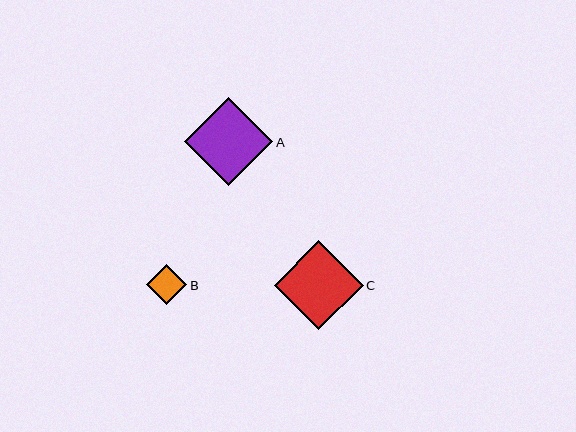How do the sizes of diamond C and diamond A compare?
Diamond C and diamond A are approximately the same size.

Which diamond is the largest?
Diamond C is the largest with a size of approximately 89 pixels.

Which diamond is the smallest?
Diamond B is the smallest with a size of approximately 40 pixels.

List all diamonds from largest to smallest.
From largest to smallest: C, A, B.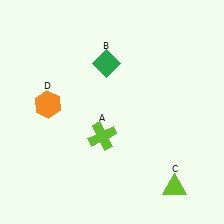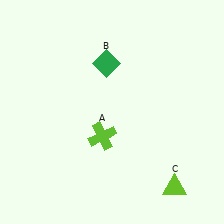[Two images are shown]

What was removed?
The orange hexagon (D) was removed in Image 2.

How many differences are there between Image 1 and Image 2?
There is 1 difference between the two images.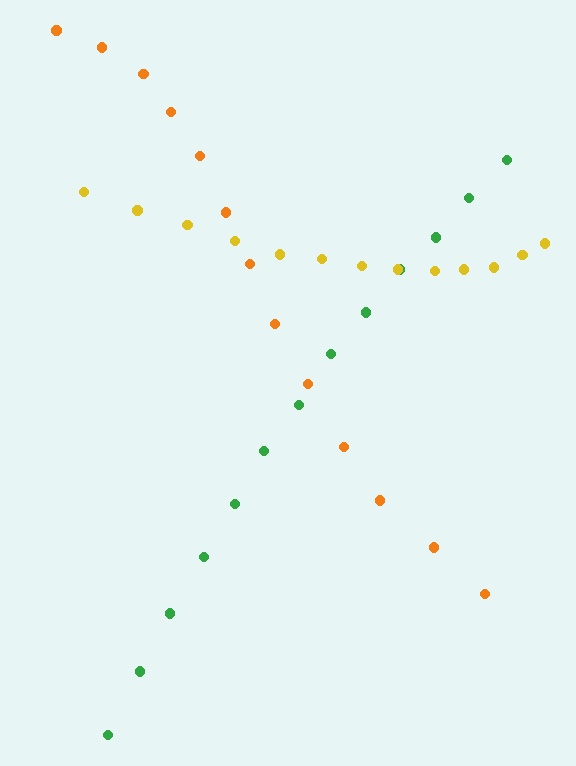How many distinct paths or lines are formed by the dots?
There are 3 distinct paths.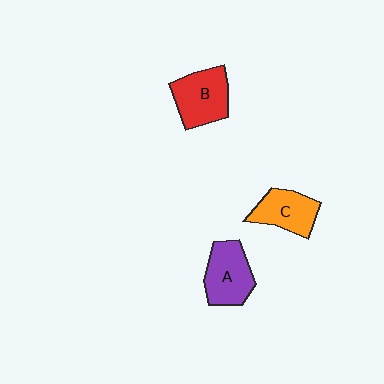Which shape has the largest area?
Shape B (red).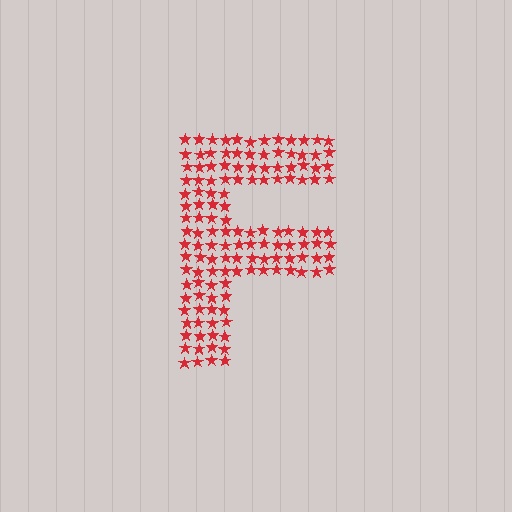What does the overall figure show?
The overall figure shows the letter F.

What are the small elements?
The small elements are stars.